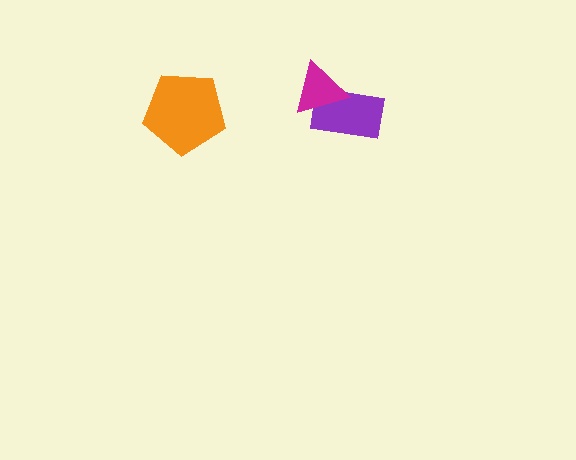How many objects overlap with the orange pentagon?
0 objects overlap with the orange pentagon.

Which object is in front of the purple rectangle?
The magenta triangle is in front of the purple rectangle.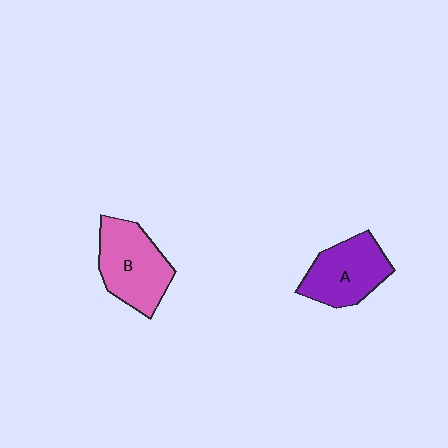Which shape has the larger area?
Shape B (pink).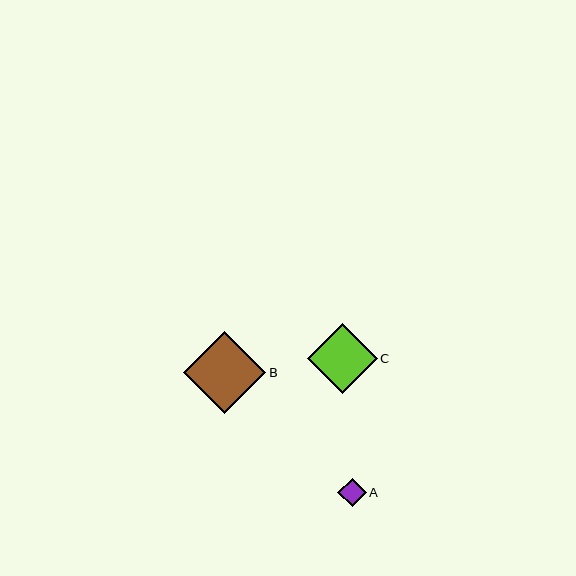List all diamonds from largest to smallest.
From largest to smallest: B, C, A.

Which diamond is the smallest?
Diamond A is the smallest with a size of approximately 28 pixels.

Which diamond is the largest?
Diamond B is the largest with a size of approximately 82 pixels.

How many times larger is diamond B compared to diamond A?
Diamond B is approximately 2.9 times the size of diamond A.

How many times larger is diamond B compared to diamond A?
Diamond B is approximately 2.9 times the size of diamond A.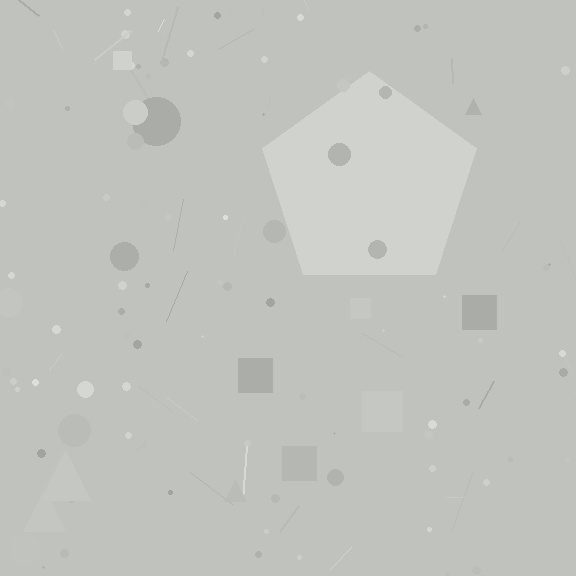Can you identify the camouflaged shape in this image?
The camouflaged shape is a pentagon.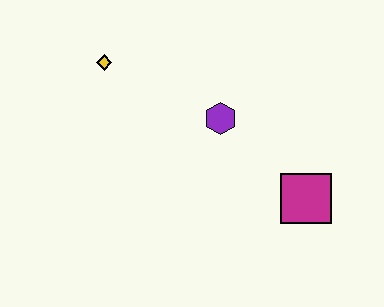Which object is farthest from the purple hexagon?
The yellow diamond is farthest from the purple hexagon.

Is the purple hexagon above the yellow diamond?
No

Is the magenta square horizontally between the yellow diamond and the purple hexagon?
No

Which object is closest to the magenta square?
The purple hexagon is closest to the magenta square.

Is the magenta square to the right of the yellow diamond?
Yes